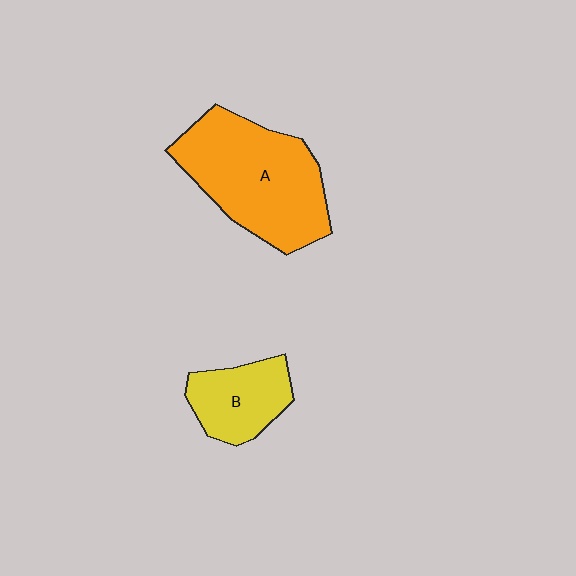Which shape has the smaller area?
Shape B (yellow).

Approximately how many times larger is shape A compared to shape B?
Approximately 2.1 times.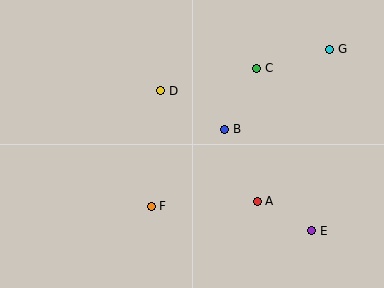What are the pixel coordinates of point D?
Point D is at (161, 91).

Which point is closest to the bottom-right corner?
Point E is closest to the bottom-right corner.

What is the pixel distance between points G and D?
The distance between G and D is 174 pixels.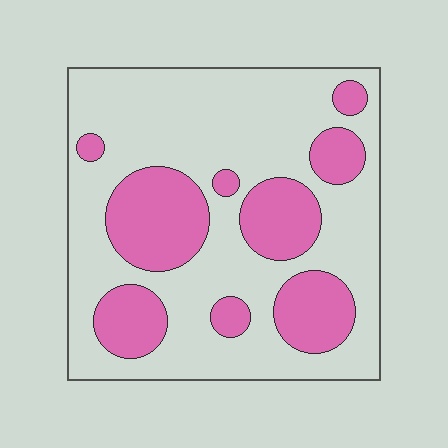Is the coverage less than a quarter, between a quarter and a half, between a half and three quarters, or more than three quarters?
Between a quarter and a half.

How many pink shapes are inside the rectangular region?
9.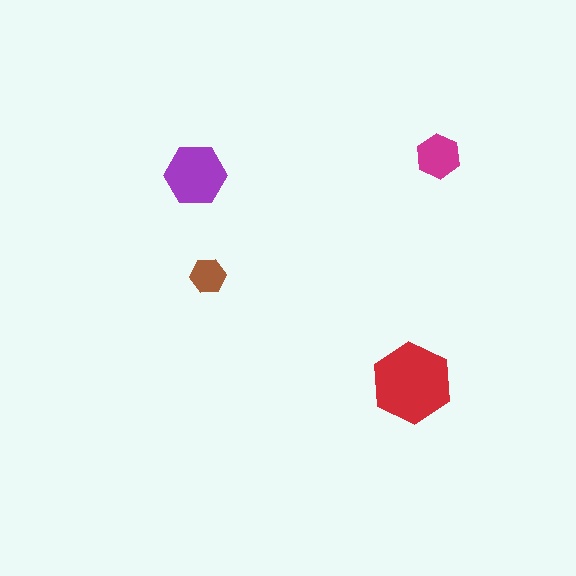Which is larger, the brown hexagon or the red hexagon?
The red one.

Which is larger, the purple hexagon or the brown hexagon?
The purple one.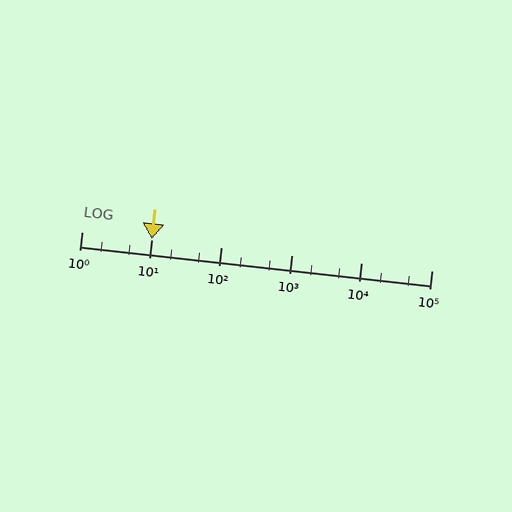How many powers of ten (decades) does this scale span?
The scale spans 5 decades, from 1 to 100000.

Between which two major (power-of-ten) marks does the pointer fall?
The pointer is between 1 and 10.